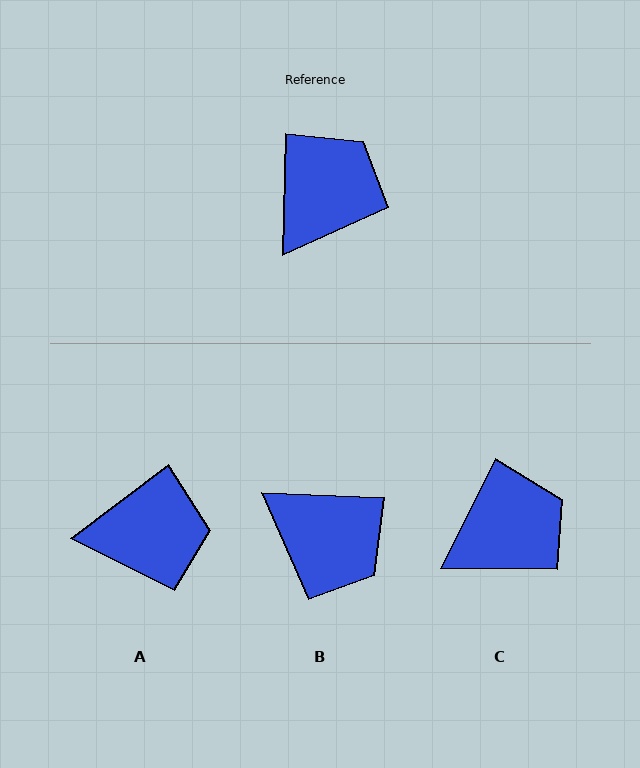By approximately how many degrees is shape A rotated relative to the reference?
Approximately 51 degrees clockwise.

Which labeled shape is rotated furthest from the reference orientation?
B, about 91 degrees away.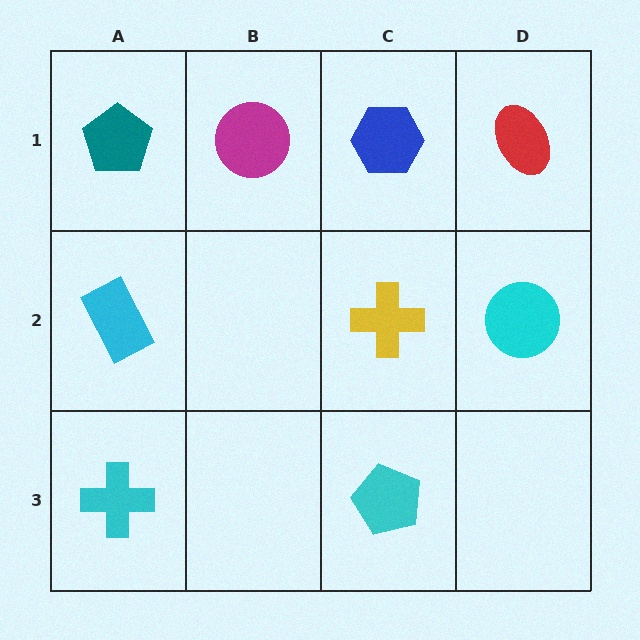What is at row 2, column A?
A cyan rectangle.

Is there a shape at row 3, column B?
No, that cell is empty.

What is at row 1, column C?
A blue hexagon.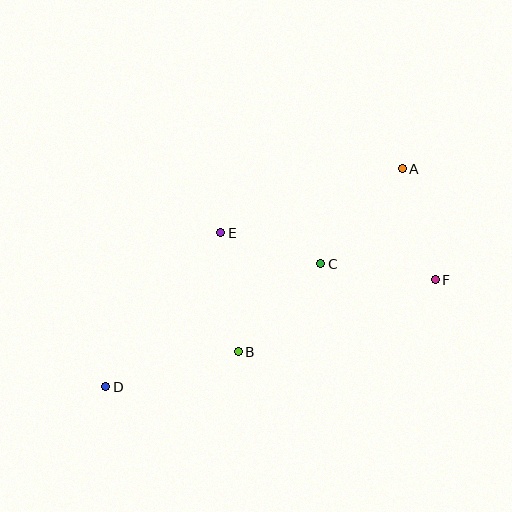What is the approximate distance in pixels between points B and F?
The distance between B and F is approximately 210 pixels.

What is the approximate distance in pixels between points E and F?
The distance between E and F is approximately 220 pixels.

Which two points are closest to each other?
Points C and E are closest to each other.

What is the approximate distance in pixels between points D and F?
The distance between D and F is approximately 346 pixels.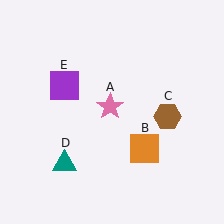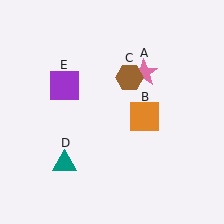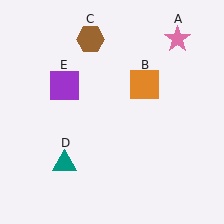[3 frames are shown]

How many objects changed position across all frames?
3 objects changed position: pink star (object A), orange square (object B), brown hexagon (object C).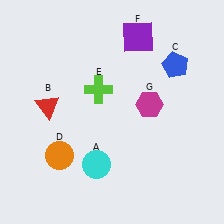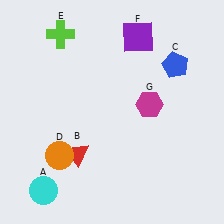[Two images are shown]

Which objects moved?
The objects that moved are: the cyan circle (A), the red triangle (B), the lime cross (E).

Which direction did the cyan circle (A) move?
The cyan circle (A) moved left.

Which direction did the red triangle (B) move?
The red triangle (B) moved down.